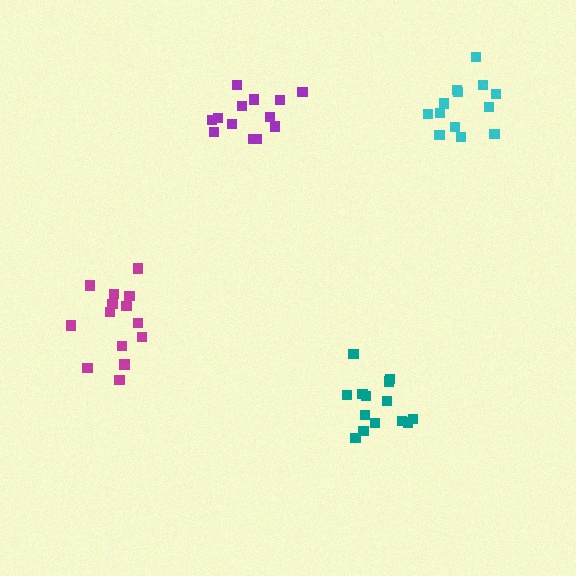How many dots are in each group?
Group 1: 14 dots, Group 2: 13 dots, Group 3: 13 dots, Group 4: 14 dots (54 total).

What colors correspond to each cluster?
The clusters are colored: magenta, purple, cyan, teal.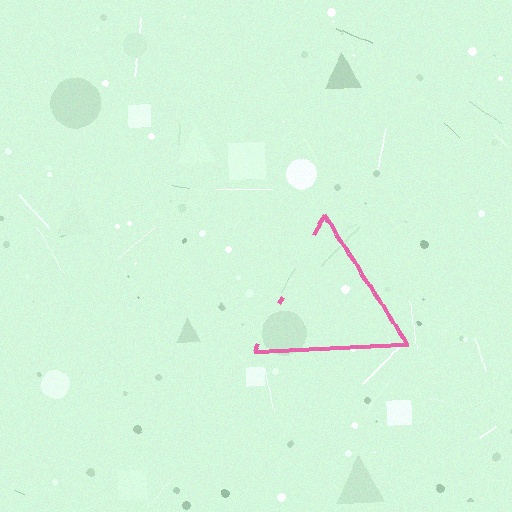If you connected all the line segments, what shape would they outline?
They would outline a triangle.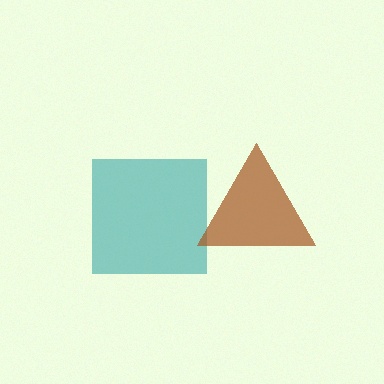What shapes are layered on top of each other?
The layered shapes are: a teal square, a brown triangle.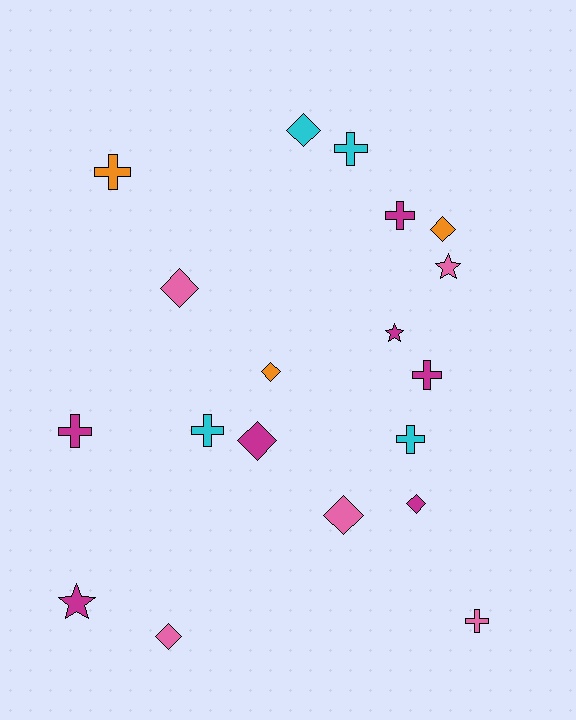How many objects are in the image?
There are 19 objects.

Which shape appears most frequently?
Cross, with 8 objects.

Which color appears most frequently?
Magenta, with 7 objects.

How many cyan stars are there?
There are no cyan stars.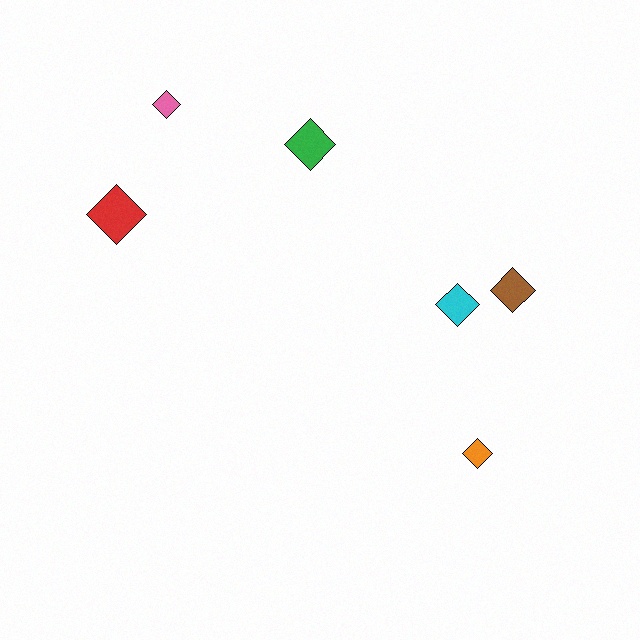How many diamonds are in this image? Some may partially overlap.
There are 6 diamonds.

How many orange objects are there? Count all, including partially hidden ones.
There is 1 orange object.